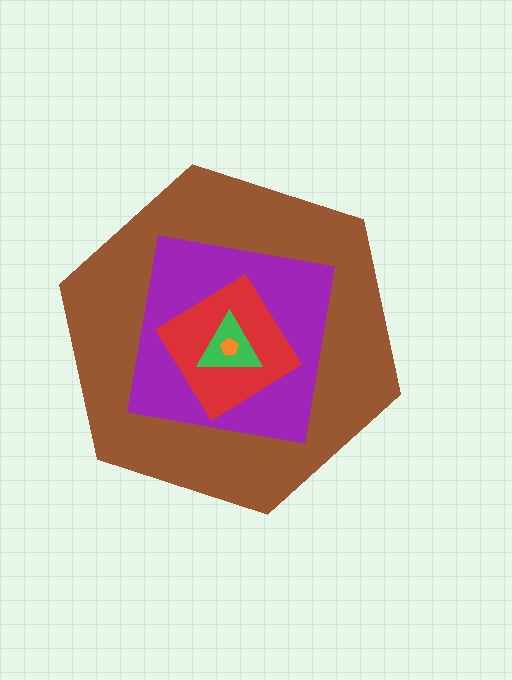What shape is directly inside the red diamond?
The green triangle.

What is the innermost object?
The orange pentagon.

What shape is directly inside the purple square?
The red diamond.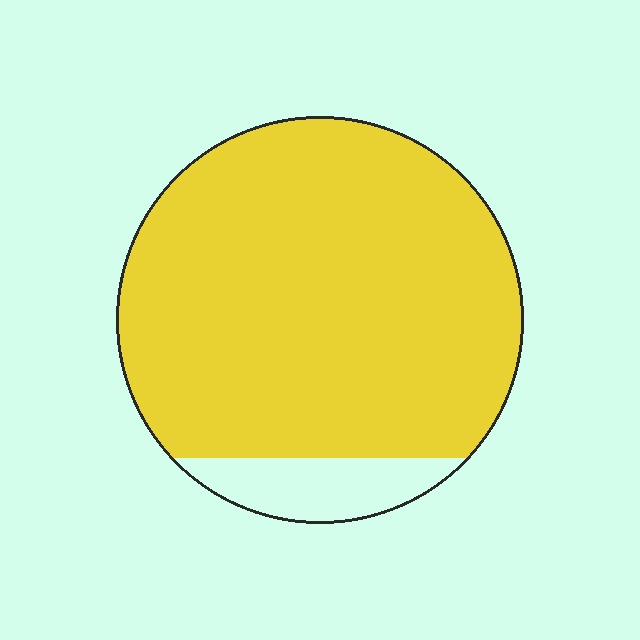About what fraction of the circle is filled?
About nine tenths (9/10).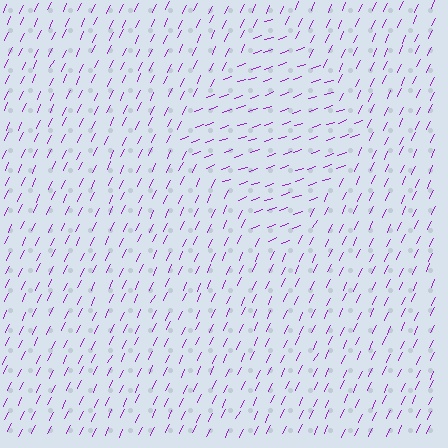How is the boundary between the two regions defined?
The boundary is defined purely by a change in line orientation (approximately 45 degrees difference). All lines are the same color and thickness.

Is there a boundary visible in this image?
Yes, there is a texture boundary formed by a change in line orientation.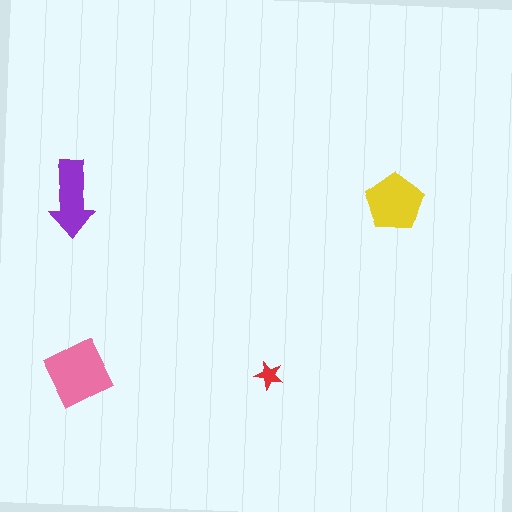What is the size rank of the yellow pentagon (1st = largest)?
2nd.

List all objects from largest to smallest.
The pink square, the yellow pentagon, the purple arrow, the red star.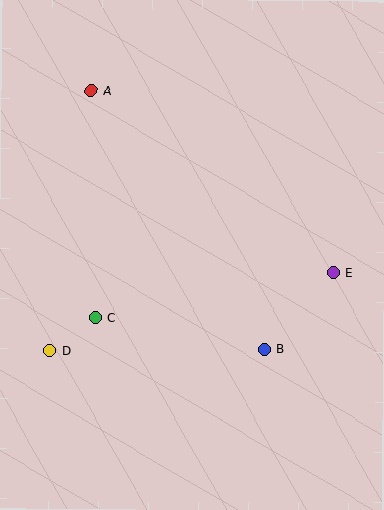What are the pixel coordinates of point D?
Point D is at (50, 350).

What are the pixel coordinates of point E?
Point E is at (333, 273).